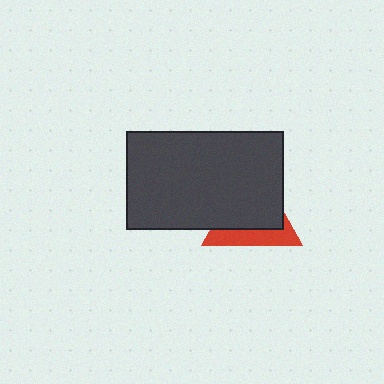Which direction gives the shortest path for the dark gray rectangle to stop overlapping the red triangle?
Moving toward the upper-left gives the shortest separation.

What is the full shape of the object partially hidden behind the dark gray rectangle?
The partially hidden object is a red triangle.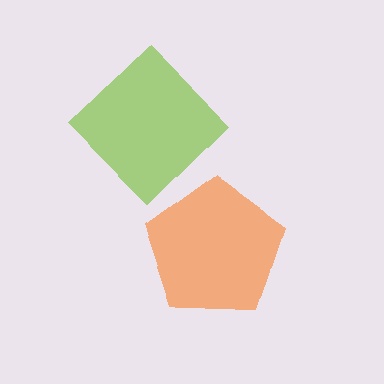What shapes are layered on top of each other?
The layered shapes are: an orange pentagon, a lime diamond.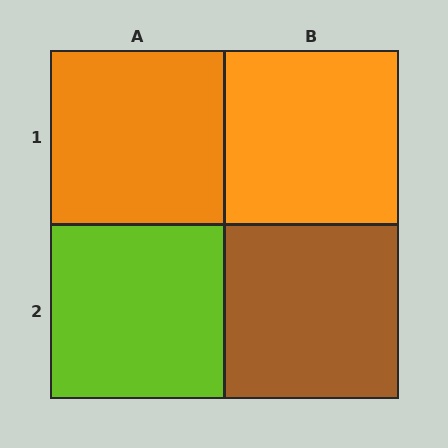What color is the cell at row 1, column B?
Orange.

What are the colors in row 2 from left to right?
Lime, brown.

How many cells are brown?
1 cell is brown.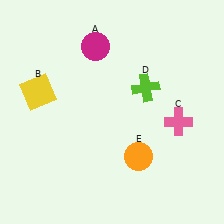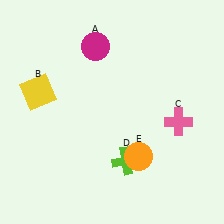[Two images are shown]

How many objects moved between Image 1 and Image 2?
1 object moved between the two images.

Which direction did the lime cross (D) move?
The lime cross (D) moved down.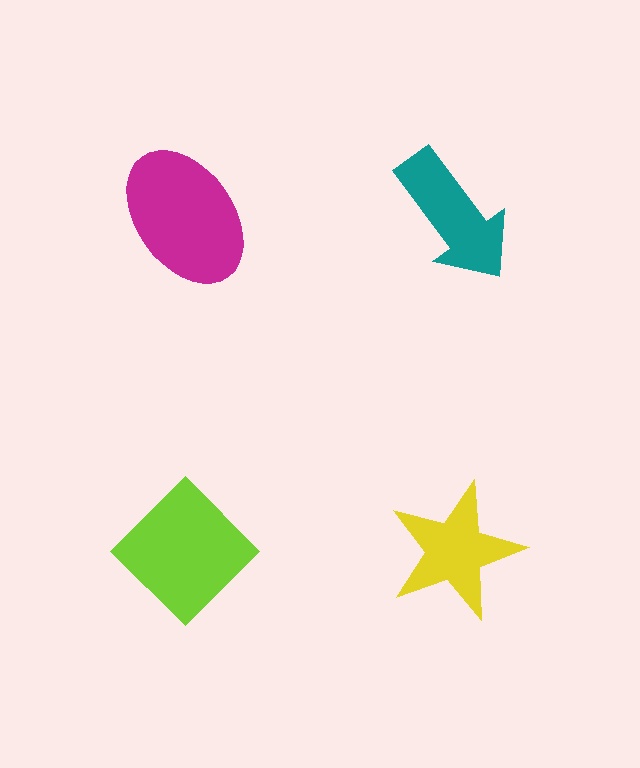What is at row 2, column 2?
A yellow star.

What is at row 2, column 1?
A lime diamond.